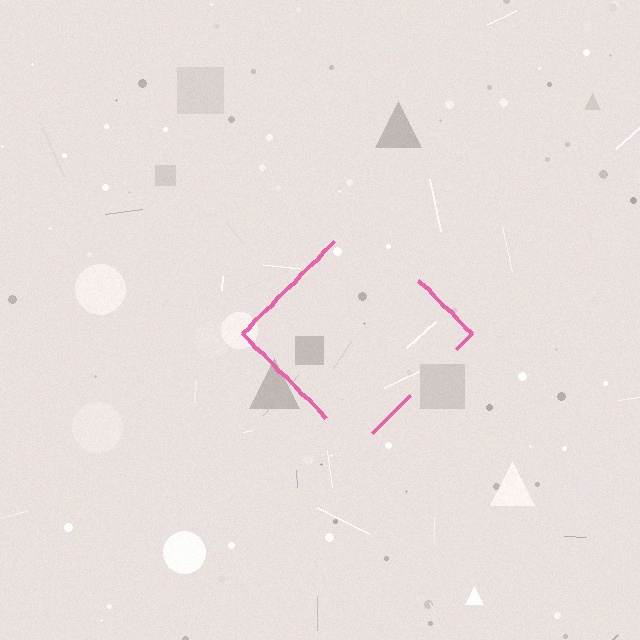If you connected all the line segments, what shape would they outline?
They would outline a diamond.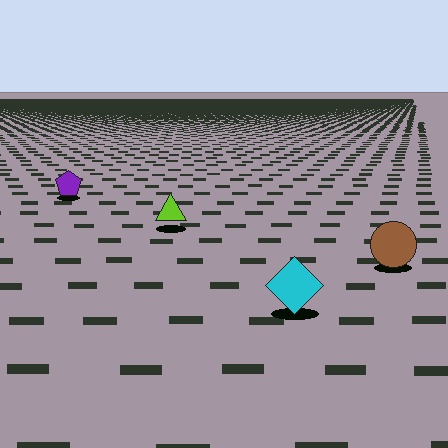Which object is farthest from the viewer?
The purple pentagon is farthest from the viewer. It appears smaller and the ground texture around it is denser.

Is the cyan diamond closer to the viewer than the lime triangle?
Yes. The cyan diamond is closer — you can tell from the texture gradient: the ground texture is coarser near it.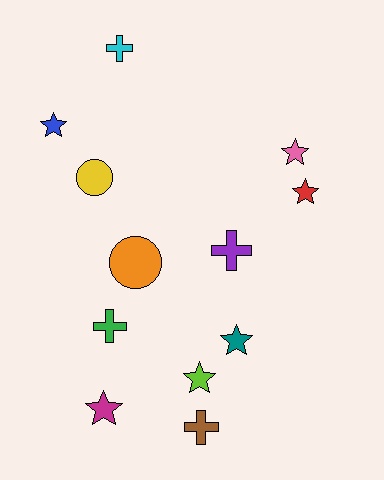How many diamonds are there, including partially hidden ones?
There are no diamonds.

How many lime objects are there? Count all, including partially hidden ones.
There is 1 lime object.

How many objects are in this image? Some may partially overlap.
There are 12 objects.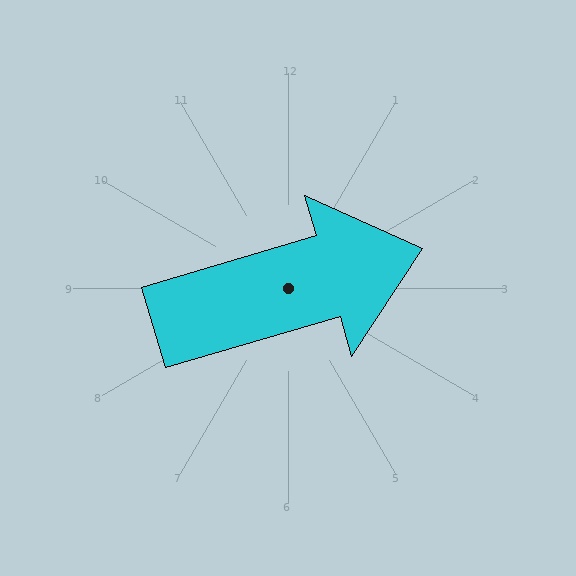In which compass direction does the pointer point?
East.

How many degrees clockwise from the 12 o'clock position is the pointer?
Approximately 74 degrees.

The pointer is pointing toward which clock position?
Roughly 2 o'clock.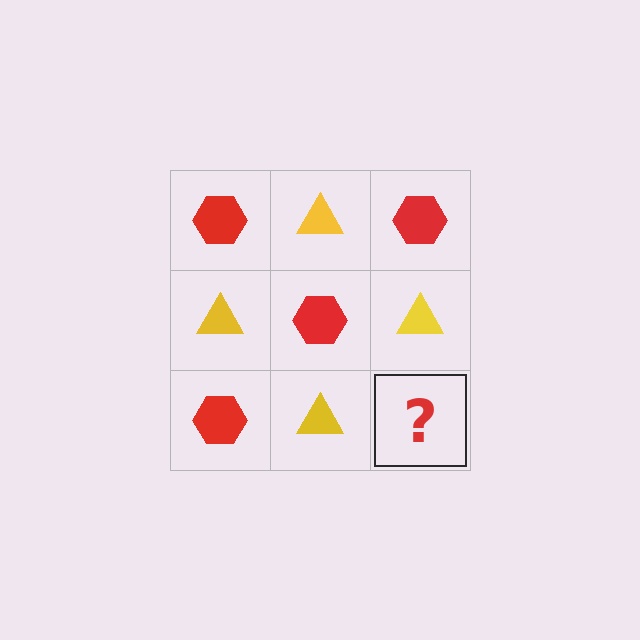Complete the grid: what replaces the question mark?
The question mark should be replaced with a red hexagon.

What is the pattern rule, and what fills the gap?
The rule is that it alternates red hexagon and yellow triangle in a checkerboard pattern. The gap should be filled with a red hexagon.